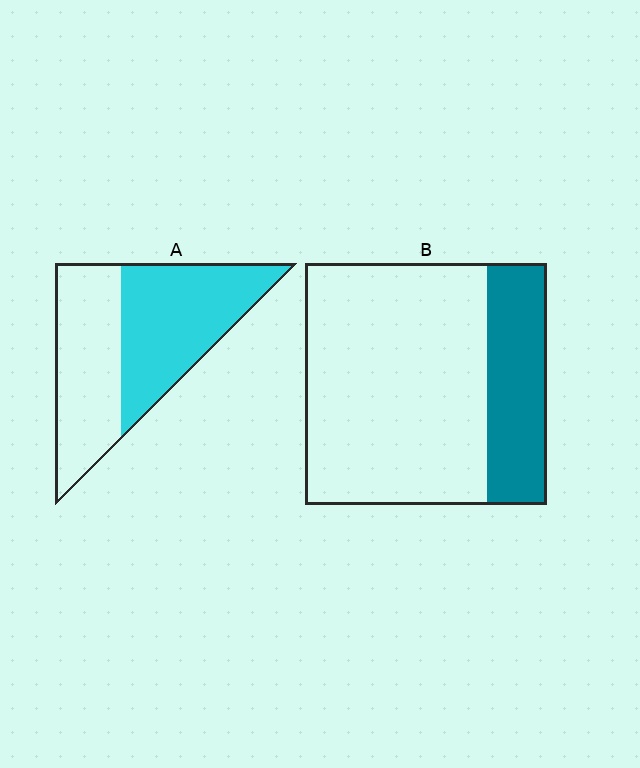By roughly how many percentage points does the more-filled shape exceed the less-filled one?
By roughly 30 percentage points (A over B).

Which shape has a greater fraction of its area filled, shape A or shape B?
Shape A.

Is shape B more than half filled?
No.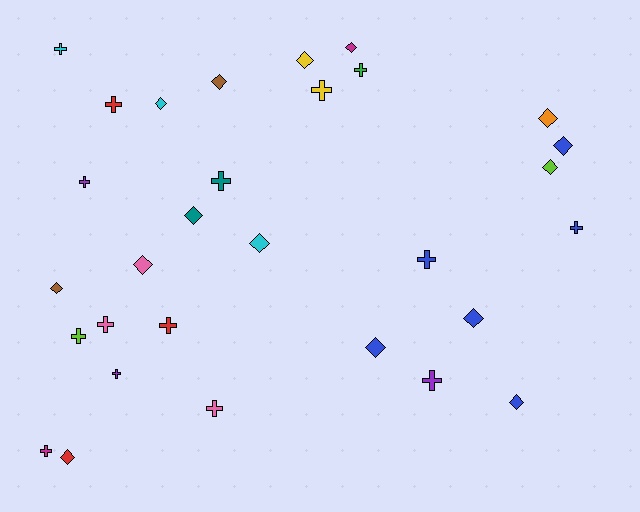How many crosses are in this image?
There are 15 crosses.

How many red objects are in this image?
There are 3 red objects.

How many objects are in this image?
There are 30 objects.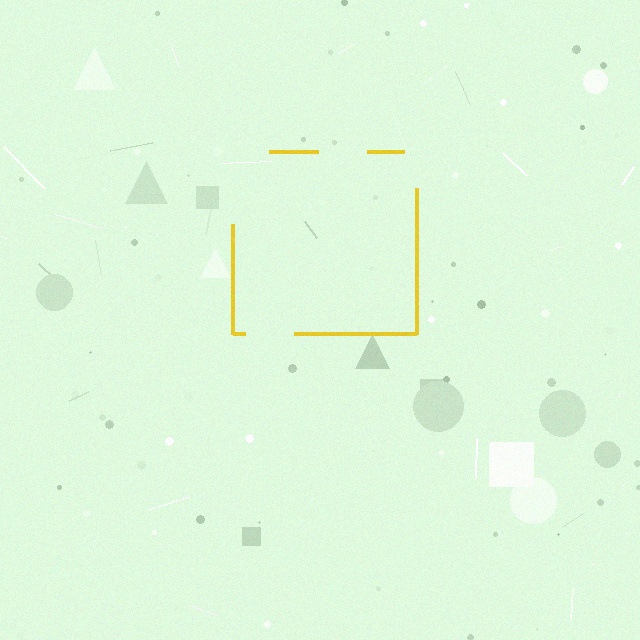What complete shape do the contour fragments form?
The contour fragments form a square.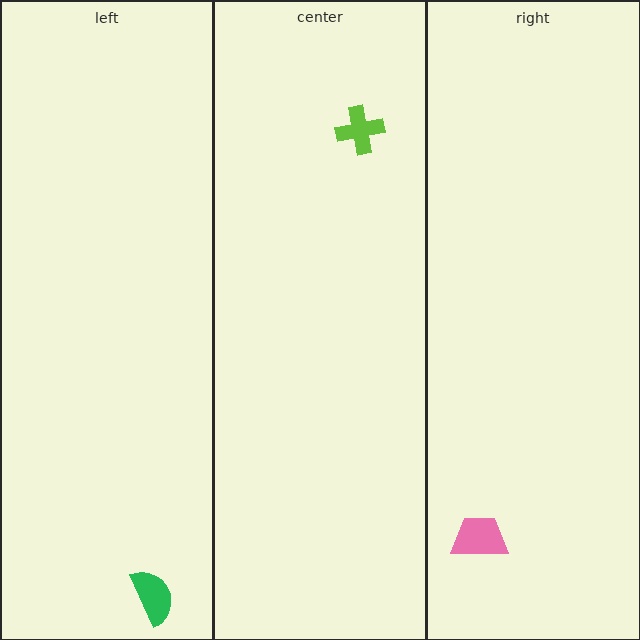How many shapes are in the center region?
1.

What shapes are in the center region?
The lime cross.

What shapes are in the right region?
The pink trapezoid.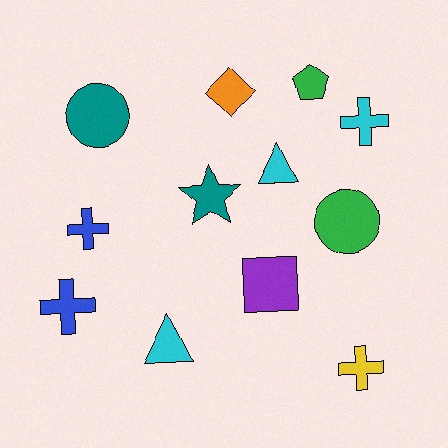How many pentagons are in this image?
There is 1 pentagon.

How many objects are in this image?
There are 12 objects.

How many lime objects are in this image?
There are no lime objects.